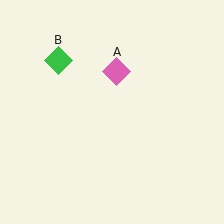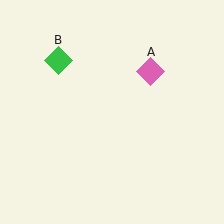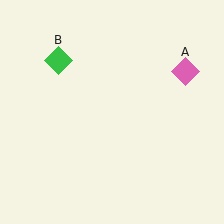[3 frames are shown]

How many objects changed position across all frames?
1 object changed position: pink diamond (object A).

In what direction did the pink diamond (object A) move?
The pink diamond (object A) moved right.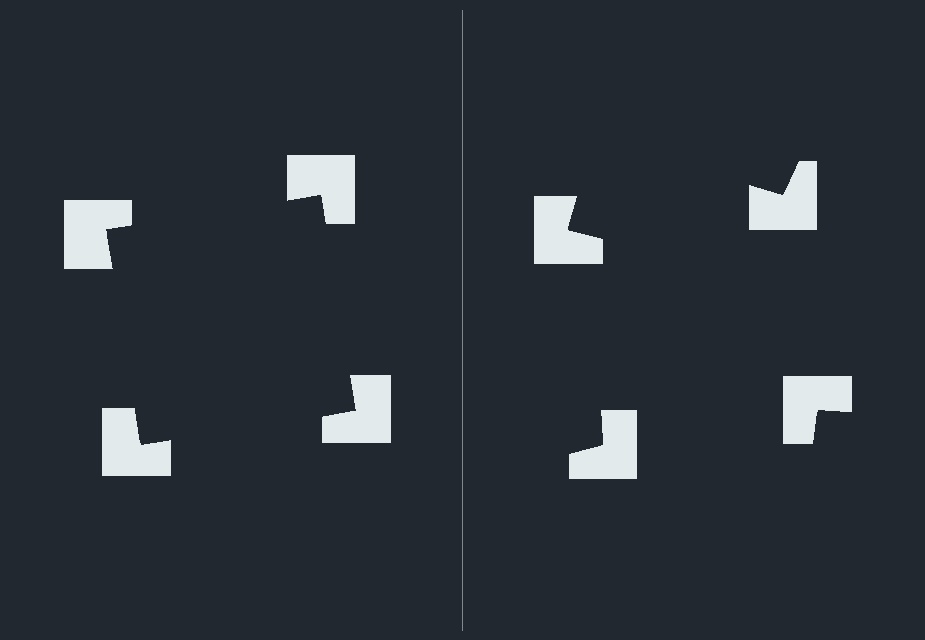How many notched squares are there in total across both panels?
8 — 4 on each side.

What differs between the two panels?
The notched squares are positioned identically on both sides; only the wedge orientations differ. On the left they align to a square; on the right they are misaligned.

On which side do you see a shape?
An illusory square appears on the left side. On the right side the wedge cuts are rotated, so no coherent shape forms.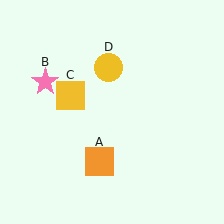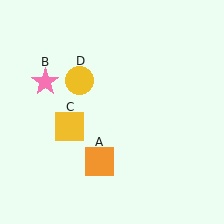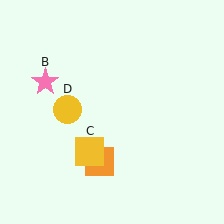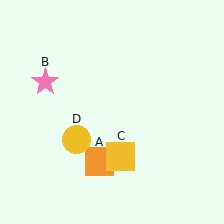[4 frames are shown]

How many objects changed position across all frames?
2 objects changed position: yellow square (object C), yellow circle (object D).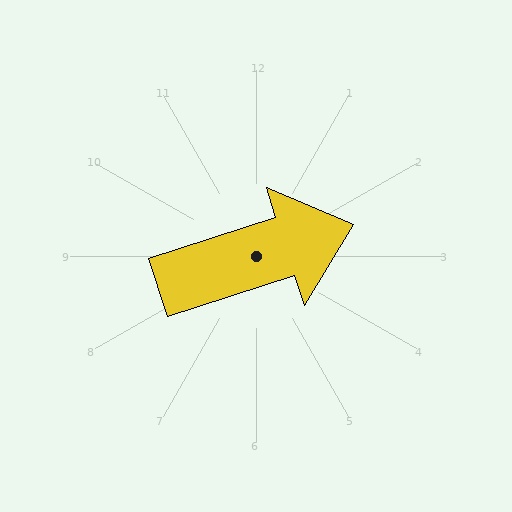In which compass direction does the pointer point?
East.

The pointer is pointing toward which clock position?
Roughly 2 o'clock.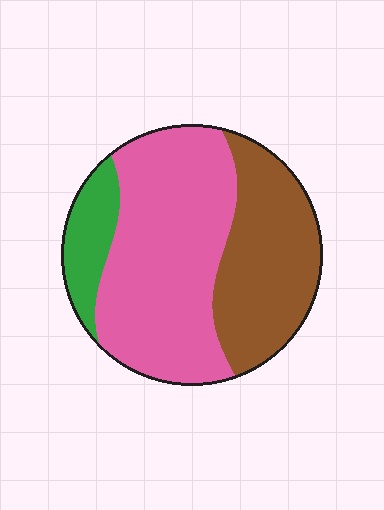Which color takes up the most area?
Pink, at roughly 55%.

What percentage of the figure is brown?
Brown takes up between a third and a half of the figure.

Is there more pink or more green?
Pink.